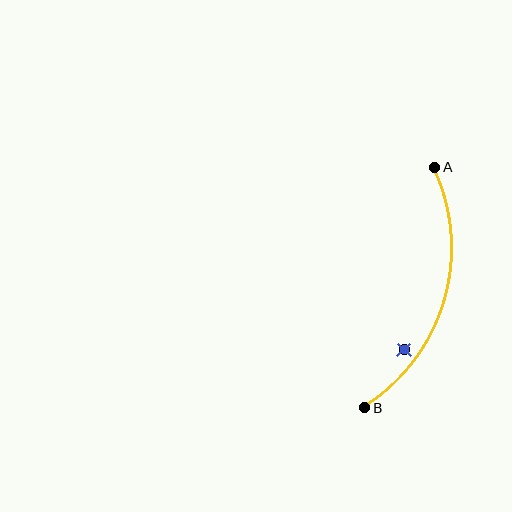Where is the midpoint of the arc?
The arc midpoint is the point on the curve farthest from the straight line joining A and B. It sits to the right of that line.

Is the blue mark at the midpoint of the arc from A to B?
No — the blue mark does not lie on the arc at all. It sits slightly inside the curve.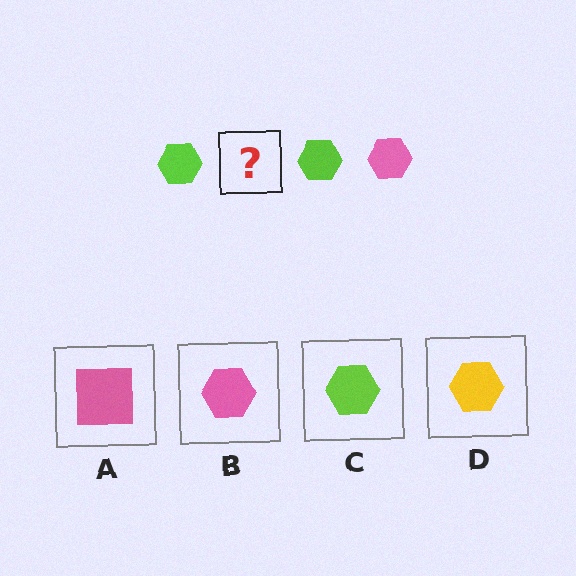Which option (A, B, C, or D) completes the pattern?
B.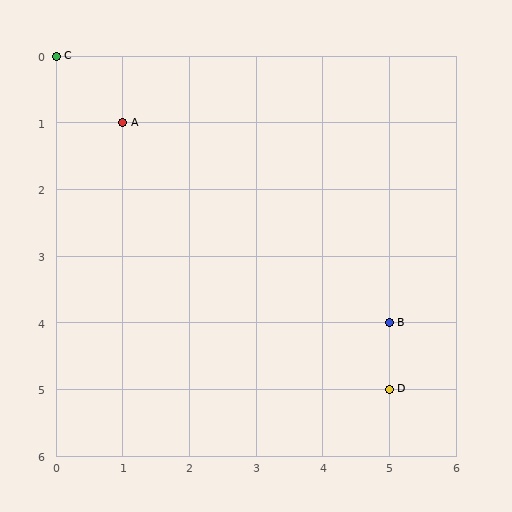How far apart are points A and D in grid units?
Points A and D are 4 columns and 4 rows apart (about 5.7 grid units diagonally).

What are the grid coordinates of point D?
Point D is at grid coordinates (5, 5).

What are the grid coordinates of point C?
Point C is at grid coordinates (0, 0).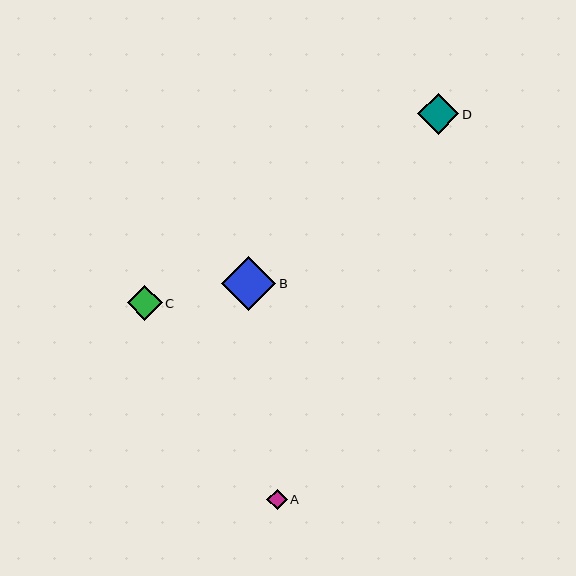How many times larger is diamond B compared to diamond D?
Diamond B is approximately 1.3 times the size of diamond D.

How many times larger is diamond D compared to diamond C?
Diamond D is approximately 1.2 times the size of diamond C.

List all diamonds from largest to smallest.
From largest to smallest: B, D, C, A.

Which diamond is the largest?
Diamond B is the largest with a size of approximately 54 pixels.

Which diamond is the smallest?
Diamond A is the smallest with a size of approximately 21 pixels.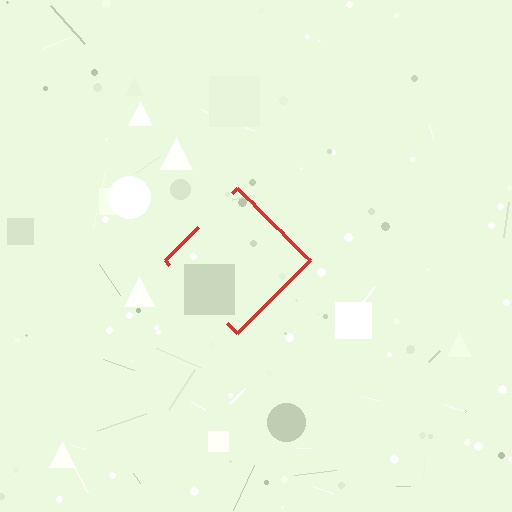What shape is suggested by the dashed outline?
The dashed outline suggests a diamond.